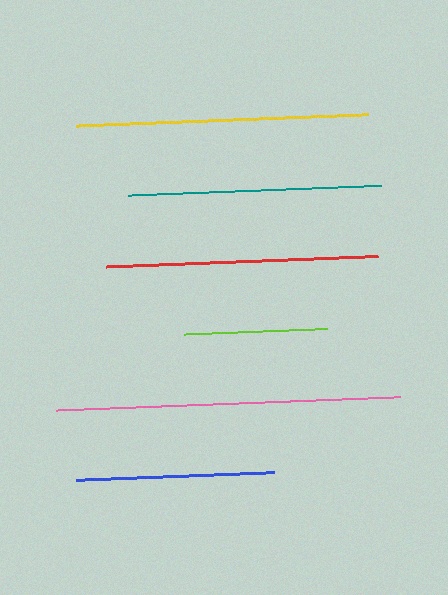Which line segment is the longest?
The pink line is the longest at approximately 343 pixels.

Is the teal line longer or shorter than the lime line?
The teal line is longer than the lime line.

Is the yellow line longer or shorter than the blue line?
The yellow line is longer than the blue line.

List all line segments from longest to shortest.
From longest to shortest: pink, yellow, red, teal, blue, lime.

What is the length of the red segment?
The red segment is approximately 273 pixels long.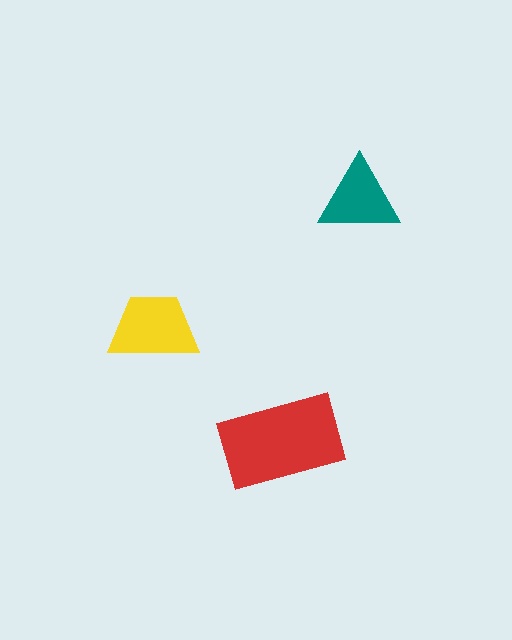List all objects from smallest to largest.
The teal triangle, the yellow trapezoid, the red rectangle.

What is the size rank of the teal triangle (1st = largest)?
3rd.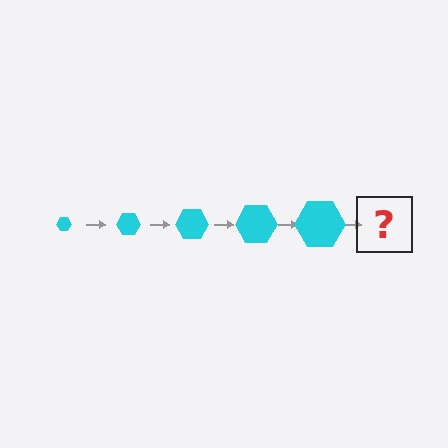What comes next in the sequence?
The next element should be a cyan hexagon, larger than the previous one.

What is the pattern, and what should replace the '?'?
The pattern is that the hexagon gets progressively larger each step. The '?' should be a cyan hexagon, larger than the previous one.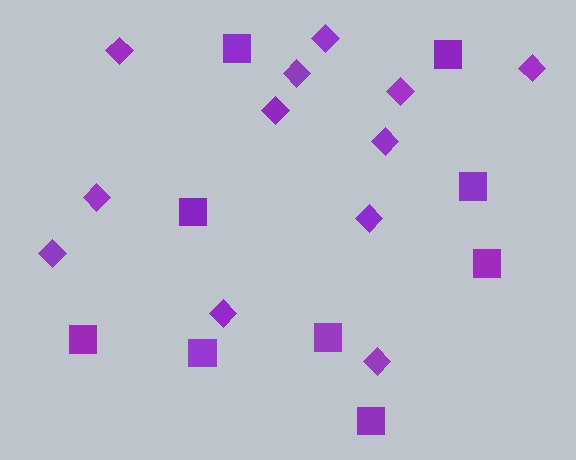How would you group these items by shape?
There are 2 groups: one group of diamonds (12) and one group of squares (9).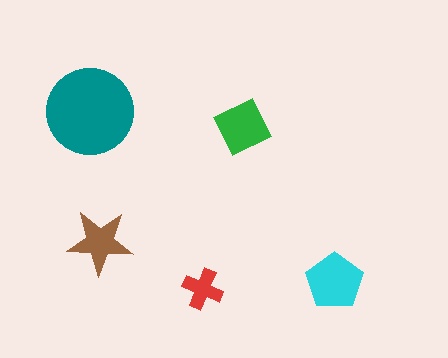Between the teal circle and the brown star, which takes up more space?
The teal circle.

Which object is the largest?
The teal circle.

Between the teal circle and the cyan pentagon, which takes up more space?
The teal circle.